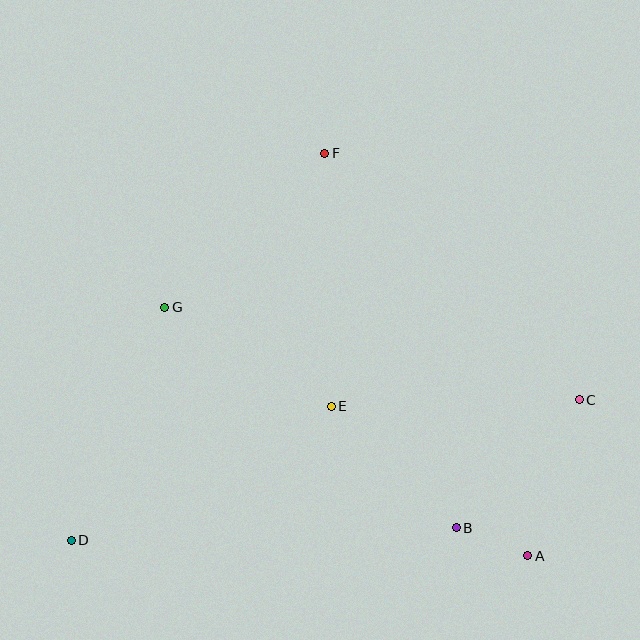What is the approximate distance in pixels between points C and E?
The distance between C and E is approximately 248 pixels.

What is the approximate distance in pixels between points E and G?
The distance between E and G is approximately 194 pixels.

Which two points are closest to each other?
Points A and B are closest to each other.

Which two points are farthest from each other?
Points C and D are farthest from each other.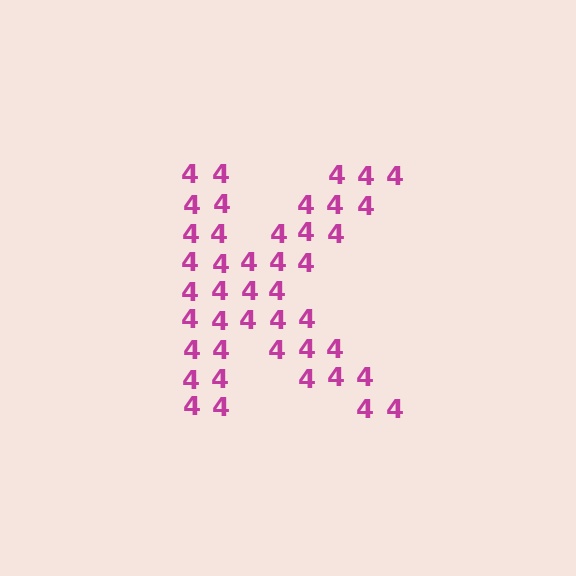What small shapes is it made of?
It is made of small digit 4's.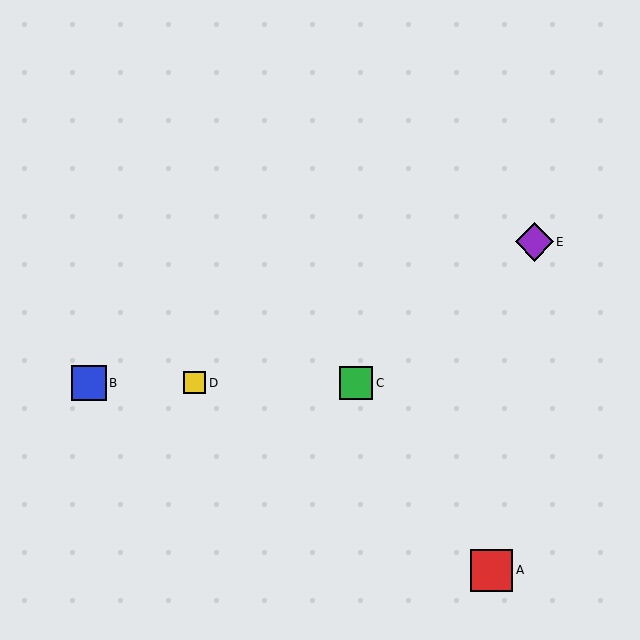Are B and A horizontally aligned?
No, B is at y≈383 and A is at y≈570.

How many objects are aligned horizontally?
3 objects (B, C, D) are aligned horizontally.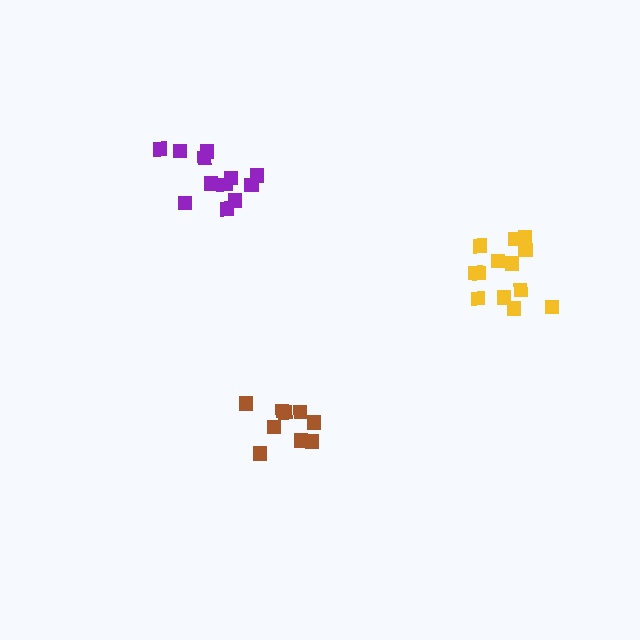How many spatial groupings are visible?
There are 3 spatial groupings.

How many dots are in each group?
Group 1: 9 dots, Group 2: 13 dots, Group 3: 13 dots (35 total).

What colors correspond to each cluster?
The clusters are colored: brown, yellow, purple.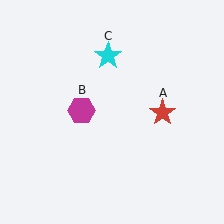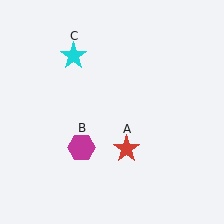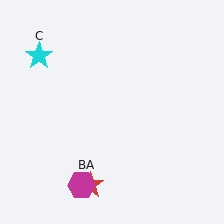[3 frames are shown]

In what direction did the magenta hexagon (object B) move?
The magenta hexagon (object B) moved down.